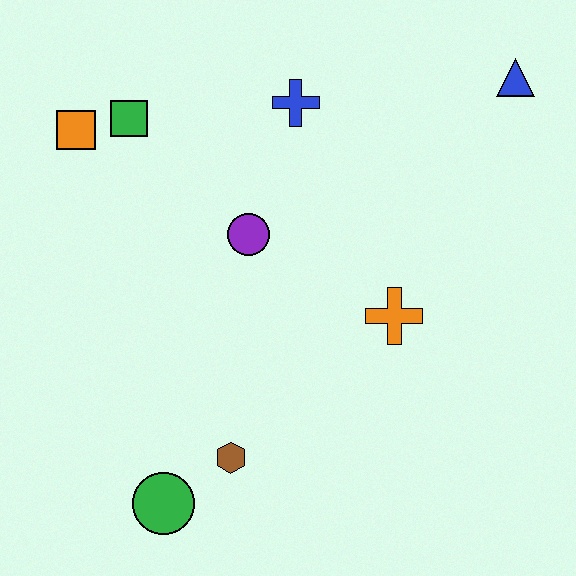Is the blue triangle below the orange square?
No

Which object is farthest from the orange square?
The blue triangle is farthest from the orange square.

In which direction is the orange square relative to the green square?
The orange square is to the left of the green square.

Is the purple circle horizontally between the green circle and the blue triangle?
Yes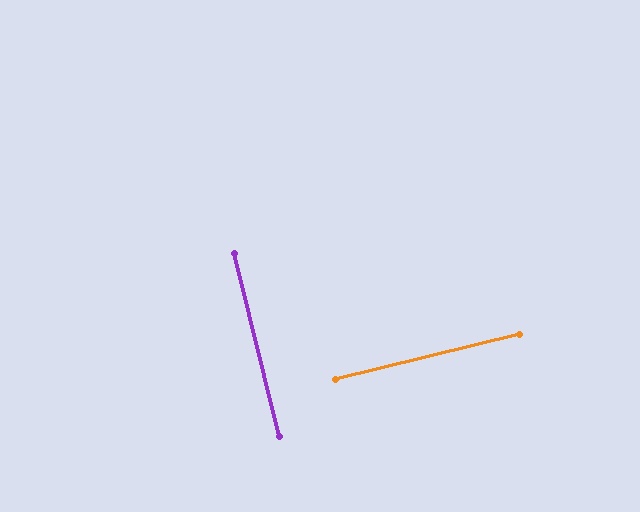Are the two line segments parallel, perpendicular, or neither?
Perpendicular — they meet at approximately 90°.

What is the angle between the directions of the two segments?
Approximately 90 degrees.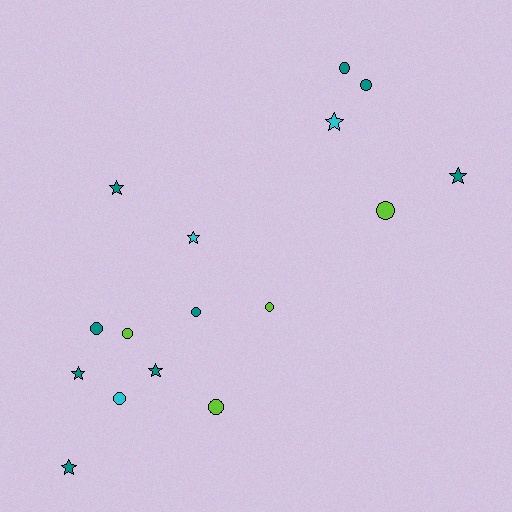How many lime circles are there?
There are 4 lime circles.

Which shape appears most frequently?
Circle, with 9 objects.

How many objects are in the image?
There are 16 objects.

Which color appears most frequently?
Teal, with 9 objects.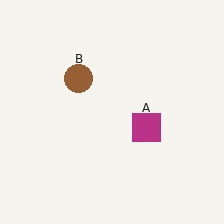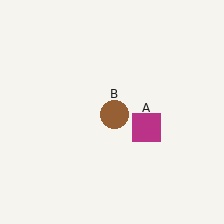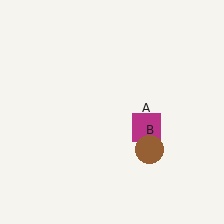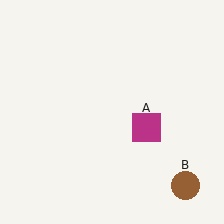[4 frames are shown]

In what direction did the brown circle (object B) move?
The brown circle (object B) moved down and to the right.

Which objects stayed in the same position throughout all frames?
Magenta square (object A) remained stationary.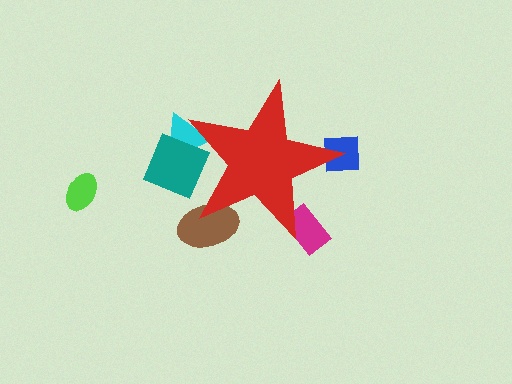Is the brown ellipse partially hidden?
Yes, the brown ellipse is partially hidden behind the red star.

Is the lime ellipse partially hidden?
No, the lime ellipse is fully visible.